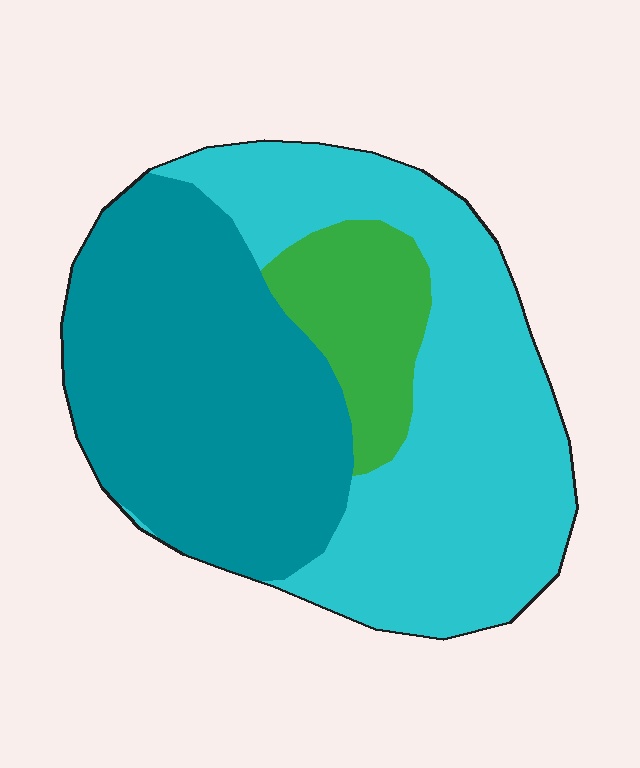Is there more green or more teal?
Teal.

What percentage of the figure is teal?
Teal takes up about two fifths (2/5) of the figure.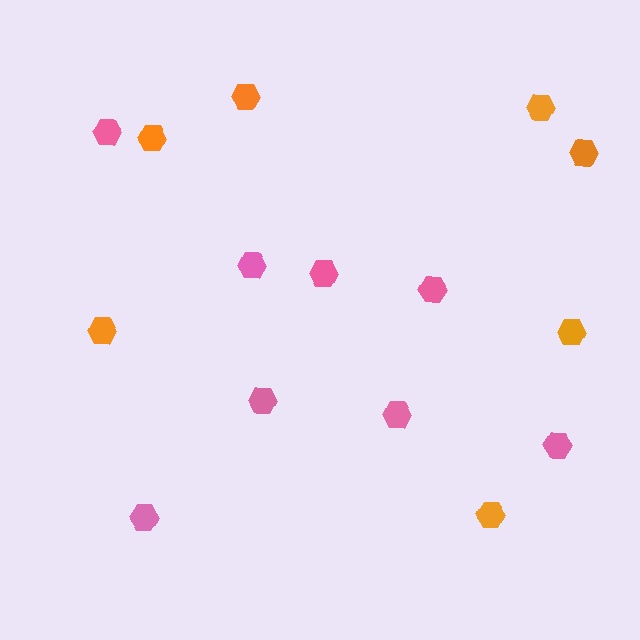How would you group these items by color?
There are 2 groups: one group of pink hexagons (8) and one group of orange hexagons (7).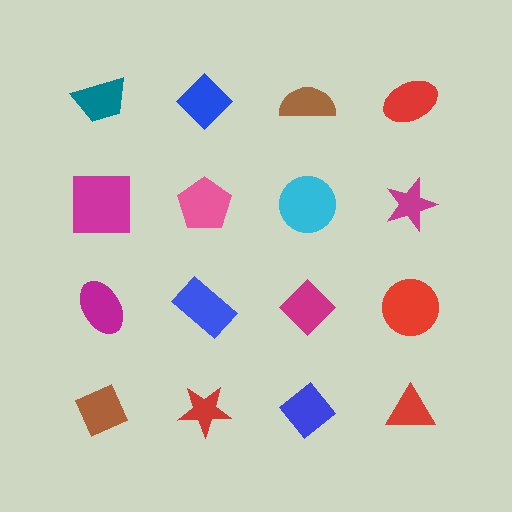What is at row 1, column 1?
A teal trapezoid.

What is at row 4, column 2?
A red star.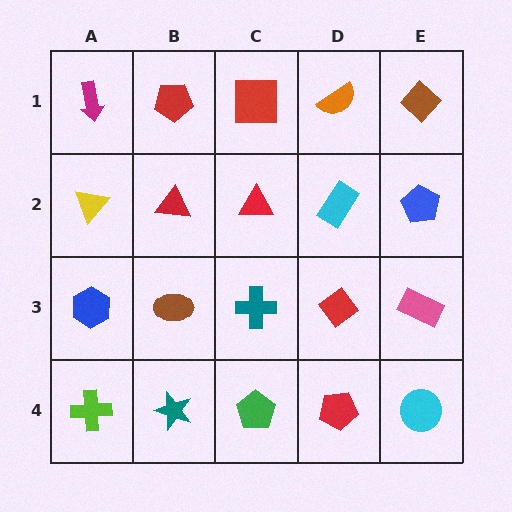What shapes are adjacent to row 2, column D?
An orange semicircle (row 1, column D), a red diamond (row 3, column D), a red triangle (row 2, column C), a blue pentagon (row 2, column E).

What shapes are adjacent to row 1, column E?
A blue pentagon (row 2, column E), an orange semicircle (row 1, column D).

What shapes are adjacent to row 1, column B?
A red triangle (row 2, column B), a magenta arrow (row 1, column A), a red square (row 1, column C).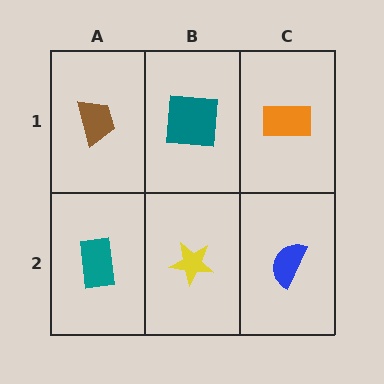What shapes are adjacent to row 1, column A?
A teal rectangle (row 2, column A), a teal square (row 1, column B).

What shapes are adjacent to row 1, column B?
A yellow star (row 2, column B), a brown trapezoid (row 1, column A), an orange rectangle (row 1, column C).